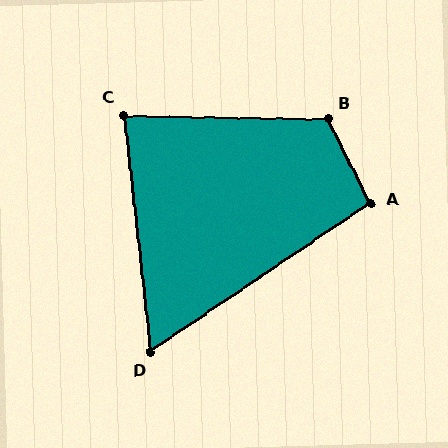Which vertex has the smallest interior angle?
D, at approximately 62 degrees.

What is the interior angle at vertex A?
Approximately 97 degrees (obtuse).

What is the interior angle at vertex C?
Approximately 83 degrees (acute).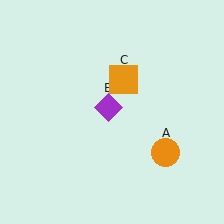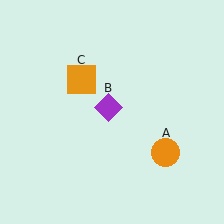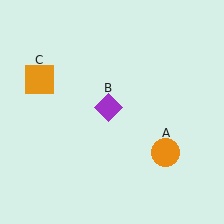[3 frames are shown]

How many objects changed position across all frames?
1 object changed position: orange square (object C).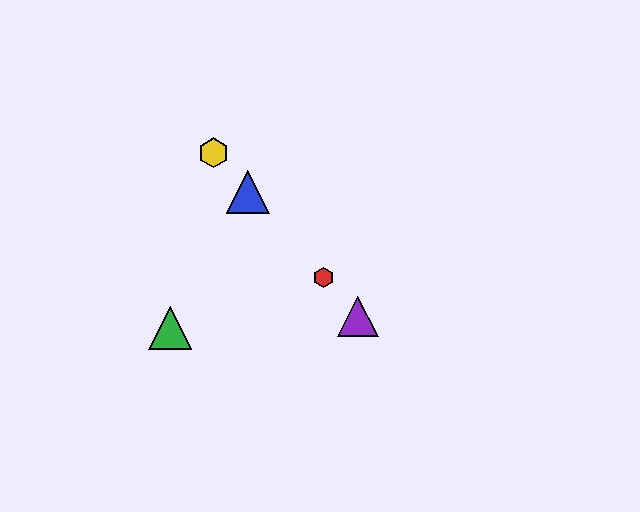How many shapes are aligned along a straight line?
4 shapes (the red hexagon, the blue triangle, the yellow hexagon, the purple triangle) are aligned along a straight line.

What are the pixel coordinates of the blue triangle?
The blue triangle is at (248, 192).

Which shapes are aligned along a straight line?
The red hexagon, the blue triangle, the yellow hexagon, the purple triangle are aligned along a straight line.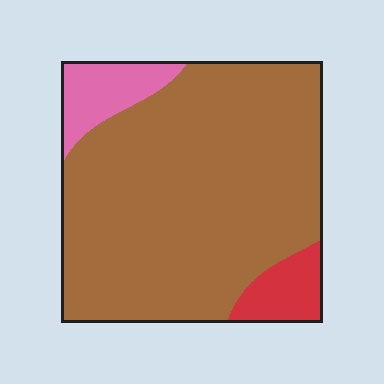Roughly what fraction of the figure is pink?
Pink takes up less than a sixth of the figure.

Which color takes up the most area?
Brown, at roughly 85%.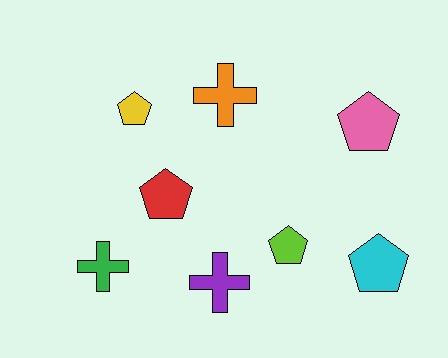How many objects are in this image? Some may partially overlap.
There are 8 objects.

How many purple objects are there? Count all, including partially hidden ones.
There is 1 purple object.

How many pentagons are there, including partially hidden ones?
There are 5 pentagons.